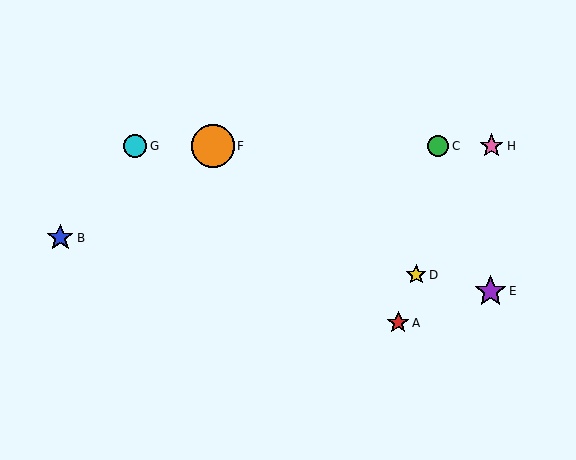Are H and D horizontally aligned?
No, H is at y≈146 and D is at y≈275.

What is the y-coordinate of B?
Object B is at y≈238.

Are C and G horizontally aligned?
Yes, both are at y≈146.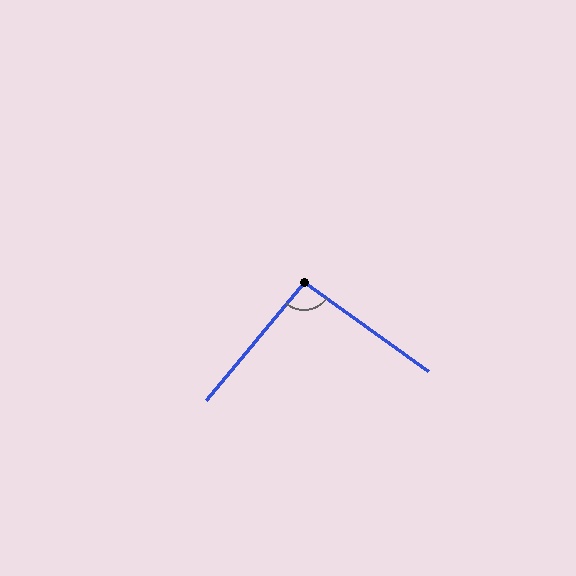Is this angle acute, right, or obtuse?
It is approximately a right angle.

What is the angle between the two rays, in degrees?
Approximately 94 degrees.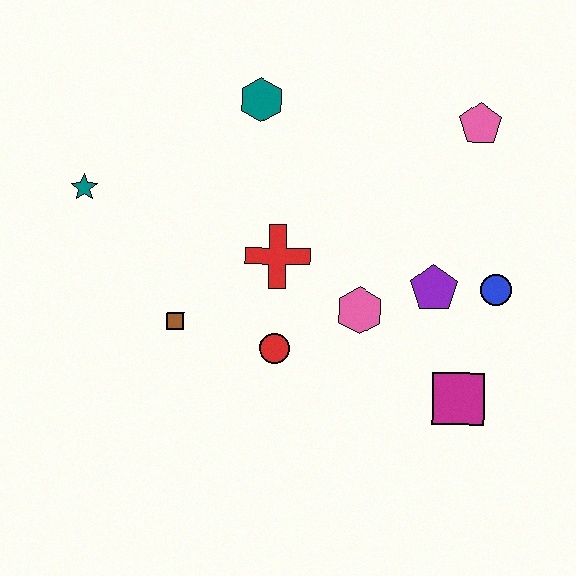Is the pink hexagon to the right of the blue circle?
No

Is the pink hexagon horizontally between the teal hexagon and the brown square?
No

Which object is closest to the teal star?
The brown square is closest to the teal star.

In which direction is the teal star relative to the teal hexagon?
The teal star is to the left of the teal hexagon.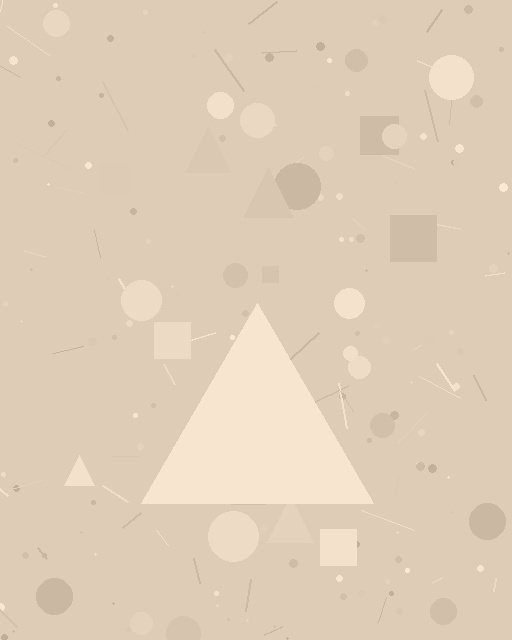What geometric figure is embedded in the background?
A triangle is embedded in the background.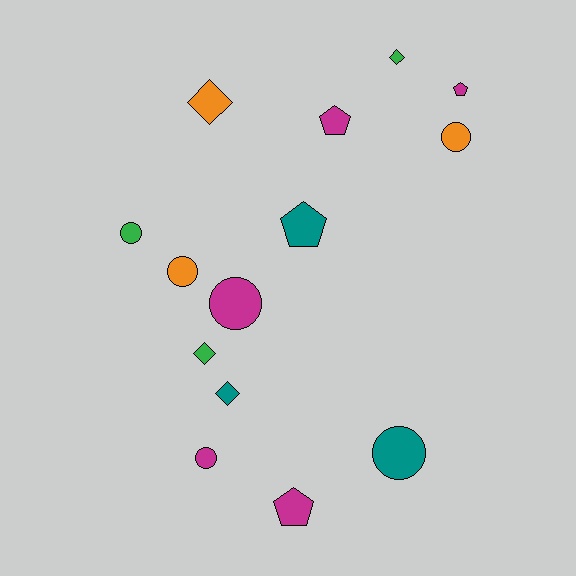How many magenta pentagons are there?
There are 3 magenta pentagons.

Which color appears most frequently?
Magenta, with 5 objects.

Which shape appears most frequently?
Circle, with 6 objects.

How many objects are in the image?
There are 14 objects.